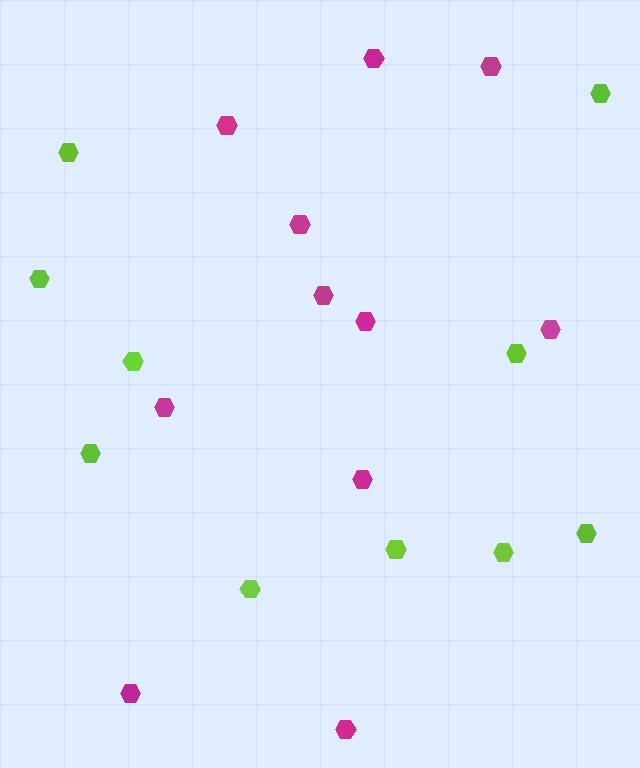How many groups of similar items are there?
There are 2 groups: one group of lime hexagons (10) and one group of magenta hexagons (11).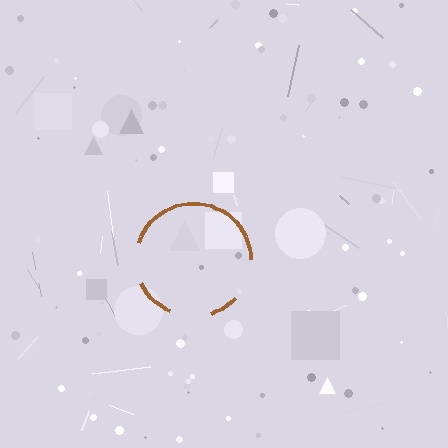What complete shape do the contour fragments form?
The contour fragments form a circle.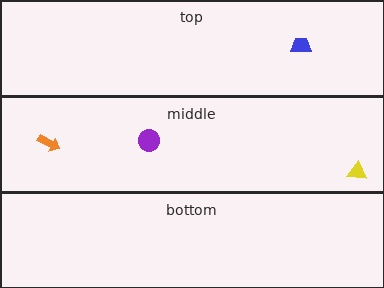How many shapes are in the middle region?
3.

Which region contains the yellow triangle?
The middle region.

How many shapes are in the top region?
1.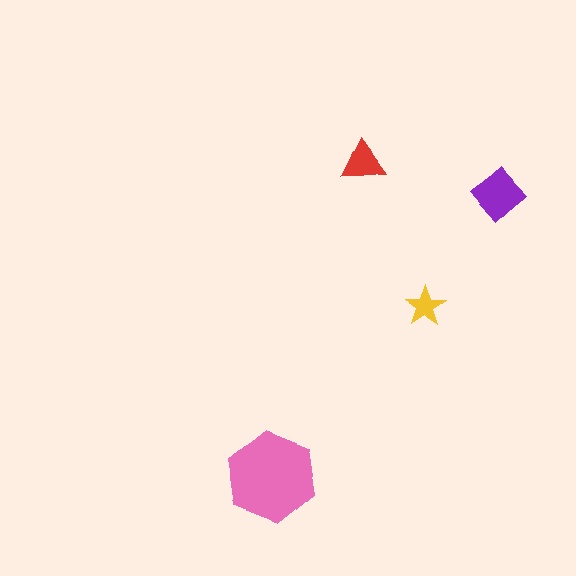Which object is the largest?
The pink hexagon.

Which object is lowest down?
The pink hexagon is bottommost.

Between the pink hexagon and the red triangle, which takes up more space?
The pink hexagon.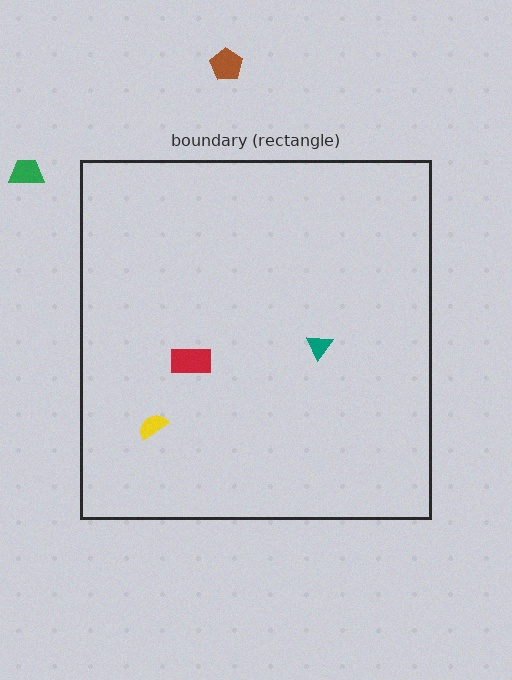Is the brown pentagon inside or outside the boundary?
Outside.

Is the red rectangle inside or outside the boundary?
Inside.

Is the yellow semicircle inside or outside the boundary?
Inside.